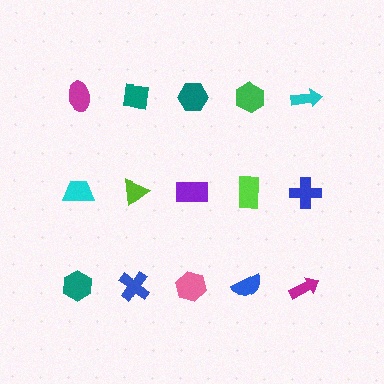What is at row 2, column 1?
A cyan trapezoid.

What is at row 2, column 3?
A purple rectangle.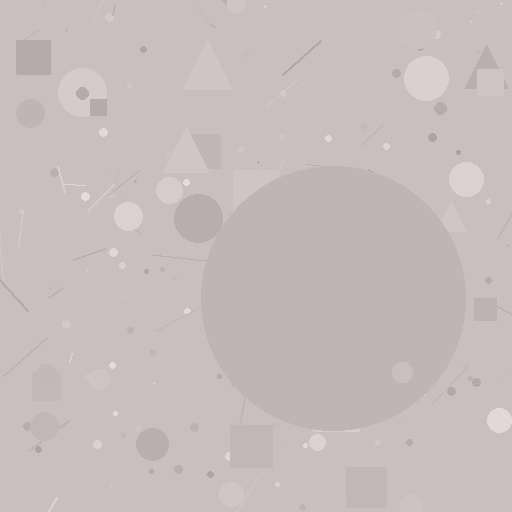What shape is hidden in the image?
A circle is hidden in the image.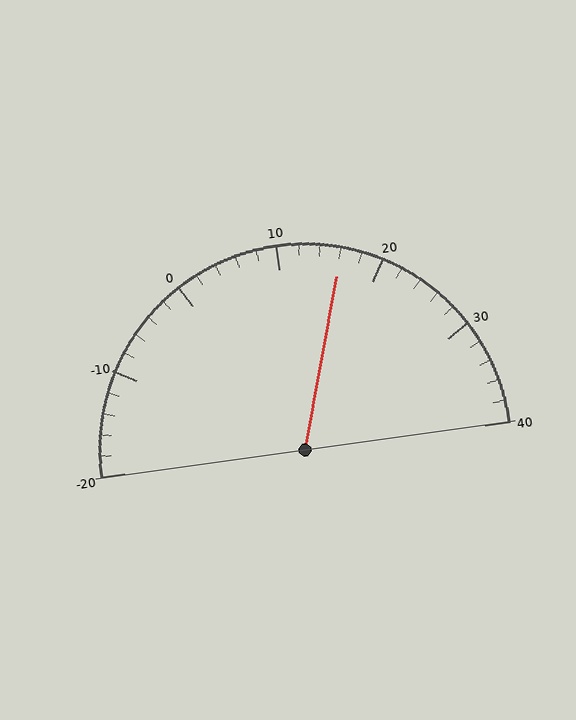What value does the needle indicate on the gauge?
The needle indicates approximately 16.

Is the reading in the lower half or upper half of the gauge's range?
The reading is in the upper half of the range (-20 to 40).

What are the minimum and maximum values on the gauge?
The gauge ranges from -20 to 40.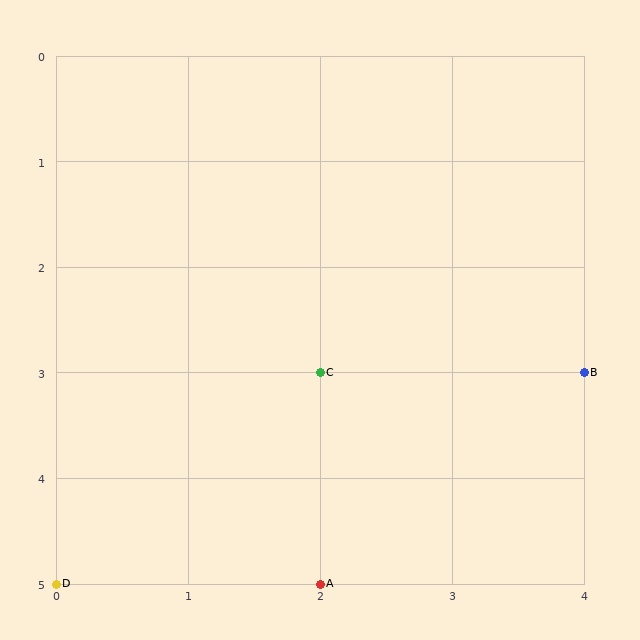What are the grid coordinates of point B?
Point B is at grid coordinates (4, 3).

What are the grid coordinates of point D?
Point D is at grid coordinates (0, 5).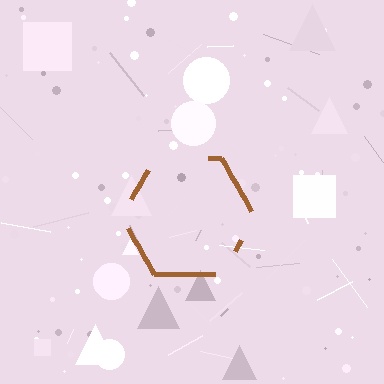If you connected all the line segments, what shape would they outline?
They would outline a hexagon.